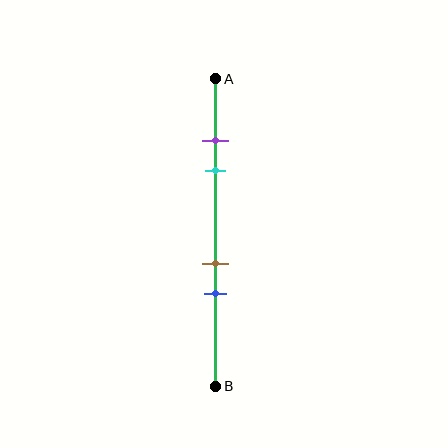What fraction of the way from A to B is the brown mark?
The brown mark is approximately 60% (0.6) of the way from A to B.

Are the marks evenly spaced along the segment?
No, the marks are not evenly spaced.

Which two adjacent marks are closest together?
The purple and cyan marks are the closest adjacent pair.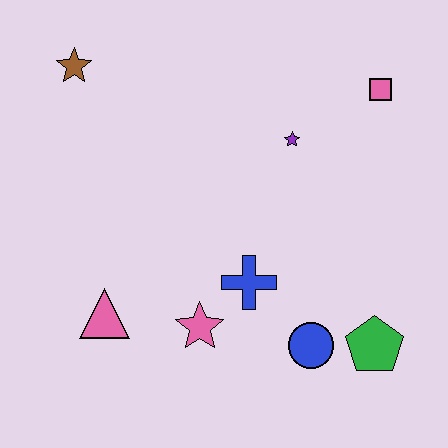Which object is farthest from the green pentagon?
The brown star is farthest from the green pentagon.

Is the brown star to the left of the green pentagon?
Yes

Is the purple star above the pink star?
Yes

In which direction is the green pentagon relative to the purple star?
The green pentagon is below the purple star.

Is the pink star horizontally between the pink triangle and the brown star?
No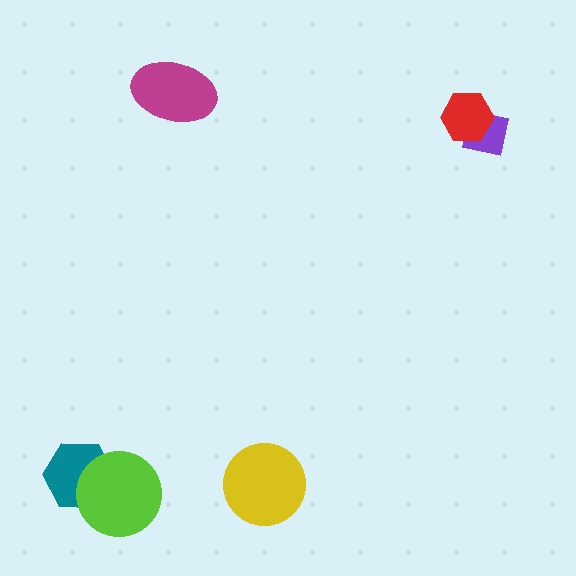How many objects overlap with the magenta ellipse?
0 objects overlap with the magenta ellipse.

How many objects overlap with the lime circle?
1 object overlaps with the lime circle.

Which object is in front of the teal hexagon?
The lime circle is in front of the teal hexagon.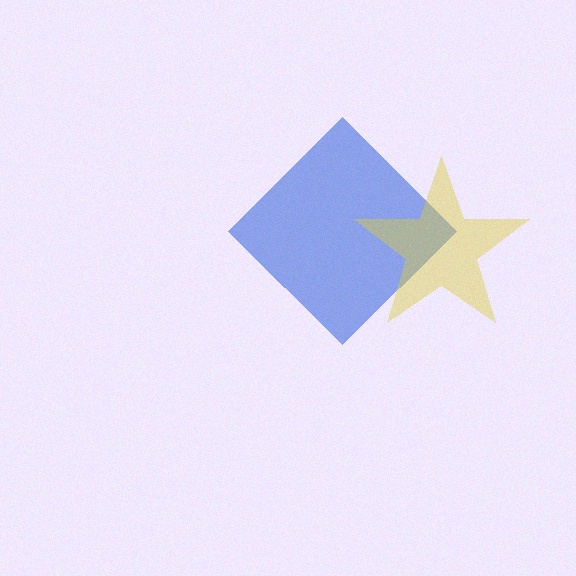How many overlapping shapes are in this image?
There are 2 overlapping shapes in the image.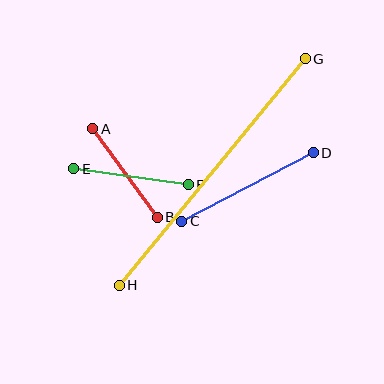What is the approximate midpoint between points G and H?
The midpoint is at approximately (212, 172) pixels.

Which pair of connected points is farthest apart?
Points G and H are farthest apart.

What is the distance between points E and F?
The distance is approximately 116 pixels.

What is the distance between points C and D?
The distance is approximately 149 pixels.